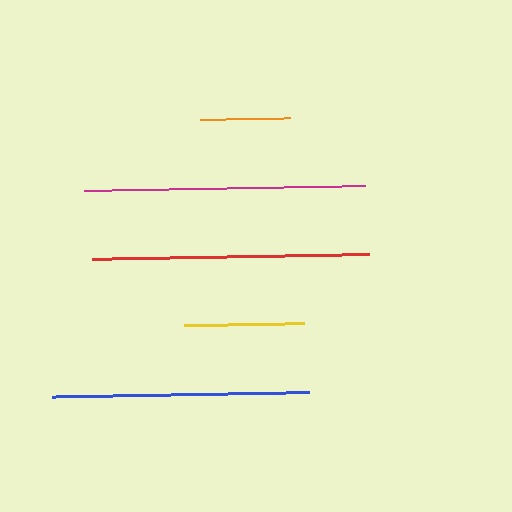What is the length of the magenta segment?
The magenta segment is approximately 281 pixels long.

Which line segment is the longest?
The magenta line is the longest at approximately 281 pixels.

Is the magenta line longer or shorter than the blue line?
The magenta line is longer than the blue line.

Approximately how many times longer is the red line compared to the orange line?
The red line is approximately 3.1 times the length of the orange line.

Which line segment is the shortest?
The orange line is the shortest at approximately 90 pixels.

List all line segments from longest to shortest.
From longest to shortest: magenta, red, blue, yellow, orange.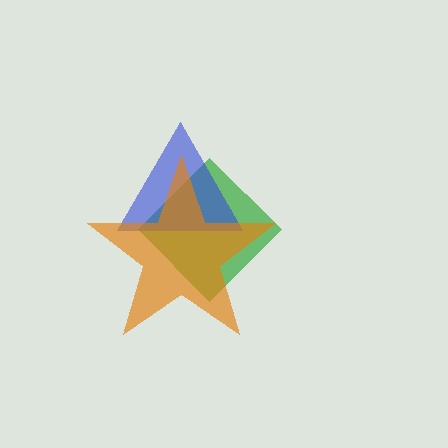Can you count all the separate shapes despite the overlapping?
Yes, there are 3 separate shapes.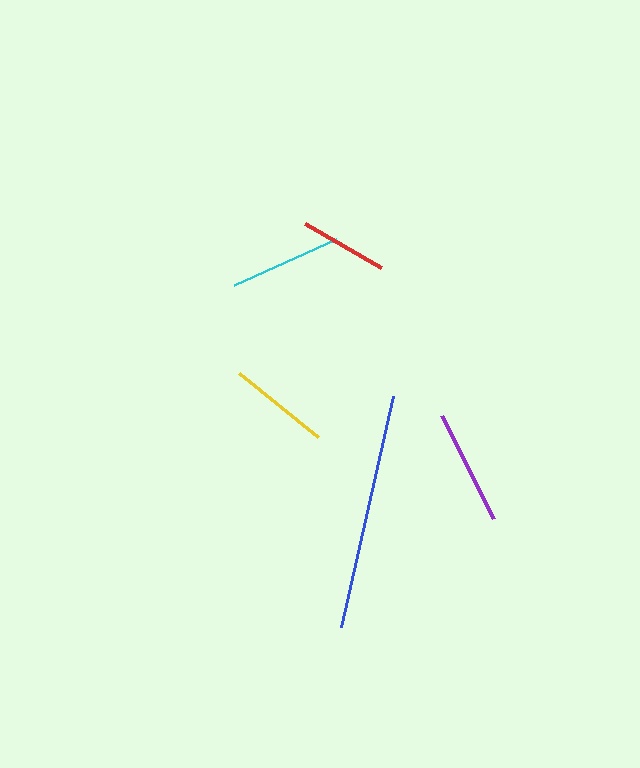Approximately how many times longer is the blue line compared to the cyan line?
The blue line is approximately 2.1 times the length of the cyan line.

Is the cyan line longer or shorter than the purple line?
The purple line is longer than the cyan line.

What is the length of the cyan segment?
The cyan segment is approximately 112 pixels long.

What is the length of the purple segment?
The purple segment is approximately 115 pixels long.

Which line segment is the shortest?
The red line is the shortest at approximately 88 pixels.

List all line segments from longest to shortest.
From longest to shortest: blue, purple, cyan, yellow, red.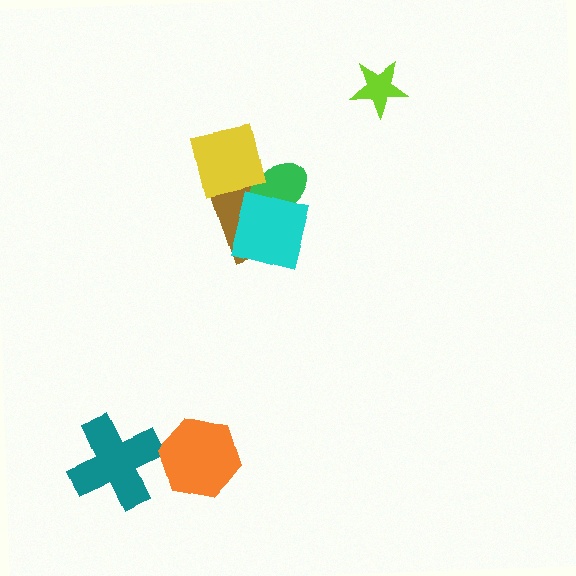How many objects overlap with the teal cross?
0 objects overlap with the teal cross.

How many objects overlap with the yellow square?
2 objects overlap with the yellow square.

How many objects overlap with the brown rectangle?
3 objects overlap with the brown rectangle.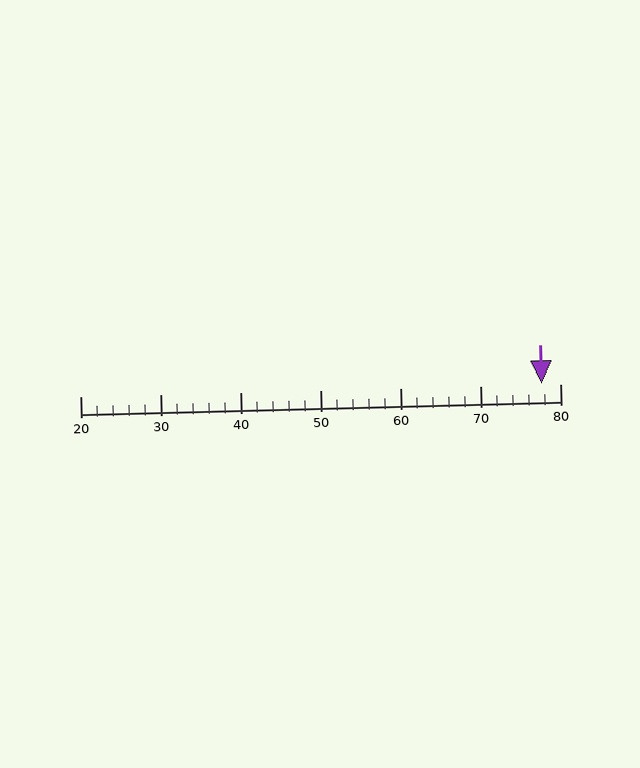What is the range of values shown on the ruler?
The ruler shows values from 20 to 80.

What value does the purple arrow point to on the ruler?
The purple arrow points to approximately 78.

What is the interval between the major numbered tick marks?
The major tick marks are spaced 10 units apart.